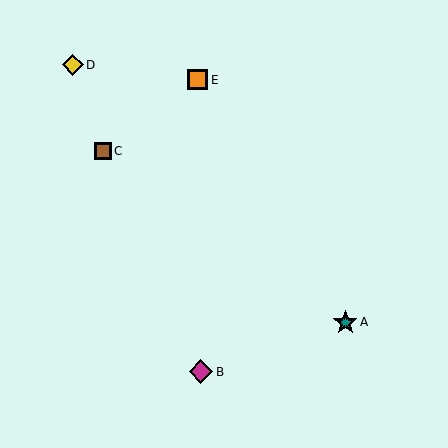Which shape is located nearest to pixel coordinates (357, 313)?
The teal star (labeled A) at (345, 323) is nearest to that location.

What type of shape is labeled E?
Shape E is an orange square.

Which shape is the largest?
The teal star (labeled A) is the largest.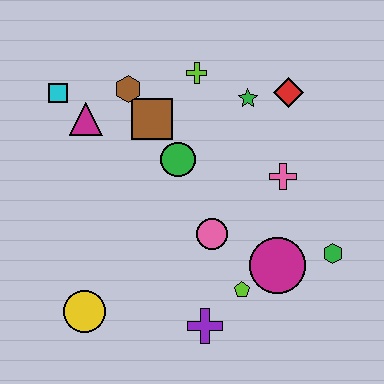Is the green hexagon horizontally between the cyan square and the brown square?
No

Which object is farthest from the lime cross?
The yellow circle is farthest from the lime cross.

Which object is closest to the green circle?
The brown square is closest to the green circle.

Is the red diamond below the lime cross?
Yes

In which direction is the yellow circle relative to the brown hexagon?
The yellow circle is below the brown hexagon.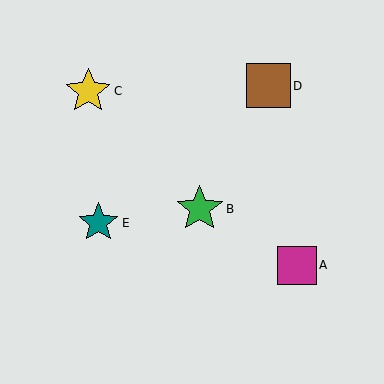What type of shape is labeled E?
Shape E is a teal star.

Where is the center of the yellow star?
The center of the yellow star is at (88, 91).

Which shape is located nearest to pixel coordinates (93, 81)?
The yellow star (labeled C) at (88, 91) is nearest to that location.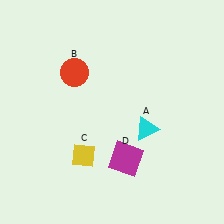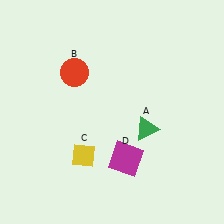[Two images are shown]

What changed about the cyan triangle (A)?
In Image 1, A is cyan. In Image 2, it changed to green.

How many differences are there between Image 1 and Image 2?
There is 1 difference between the two images.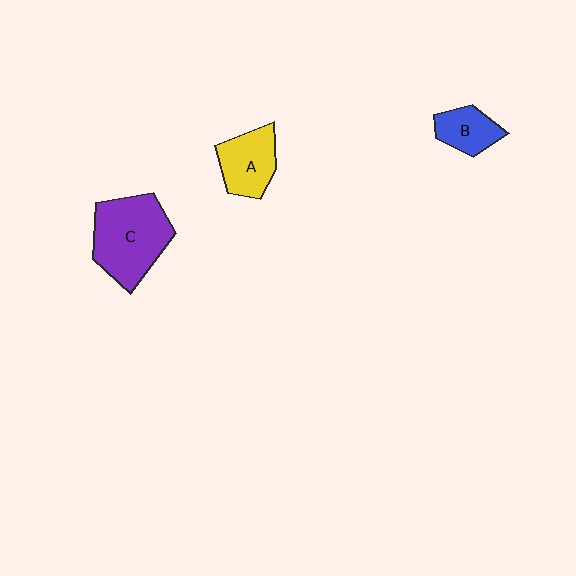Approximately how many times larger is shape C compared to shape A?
Approximately 1.7 times.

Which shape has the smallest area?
Shape B (blue).